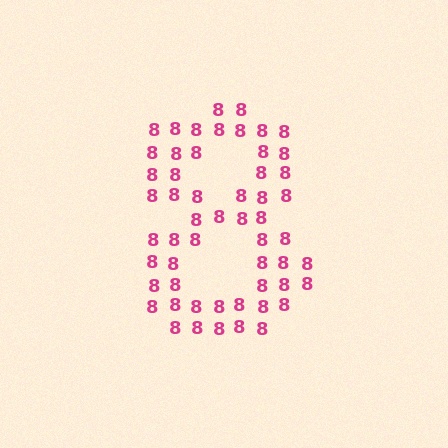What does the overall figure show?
The overall figure shows the digit 8.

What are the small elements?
The small elements are digit 8's.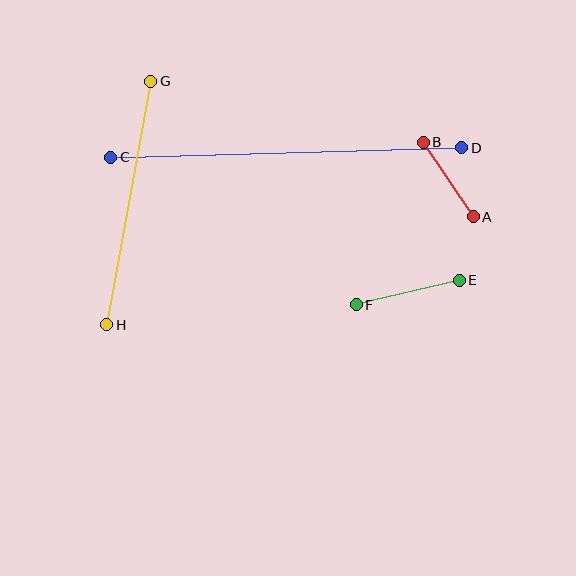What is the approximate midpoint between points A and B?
The midpoint is at approximately (448, 179) pixels.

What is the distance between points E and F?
The distance is approximately 106 pixels.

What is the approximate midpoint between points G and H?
The midpoint is at approximately (129, 203) pixels.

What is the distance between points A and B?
The distance is approximately 90 pixels.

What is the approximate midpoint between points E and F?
The midpoint is at approximately (408, 293) pixels.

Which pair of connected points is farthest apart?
Points C and D are farthest apart.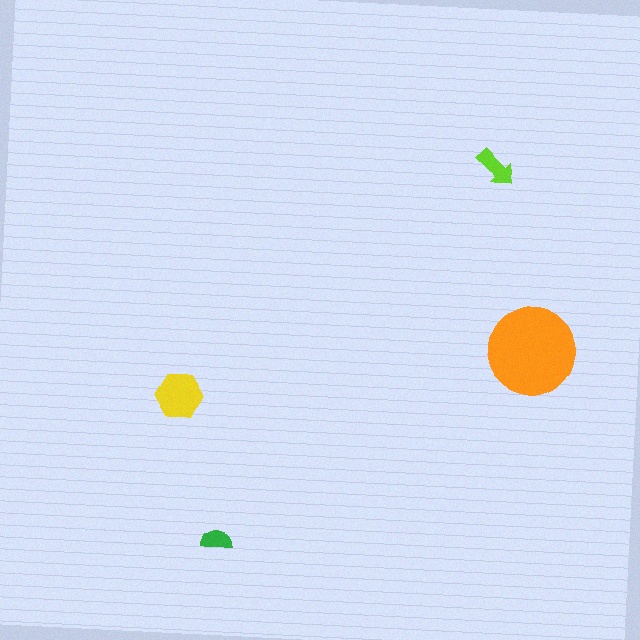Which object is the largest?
The orange circle.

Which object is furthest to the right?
The orange circle is rightmost.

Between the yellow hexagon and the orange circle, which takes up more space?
The orange circle.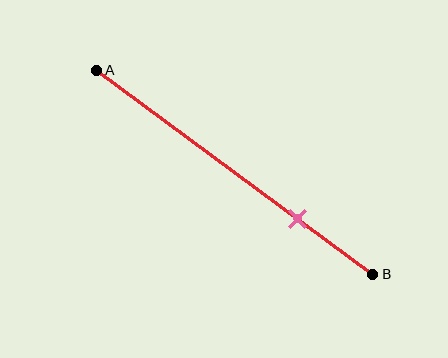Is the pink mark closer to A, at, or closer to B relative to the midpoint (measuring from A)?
The pink mark is closer to point B than the midpoint of segment AB.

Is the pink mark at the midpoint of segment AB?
No, the mark is at about 75% from A, not at the 50% midpoint.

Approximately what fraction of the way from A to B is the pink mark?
The pink mark is approximately 75% of the way from A to B.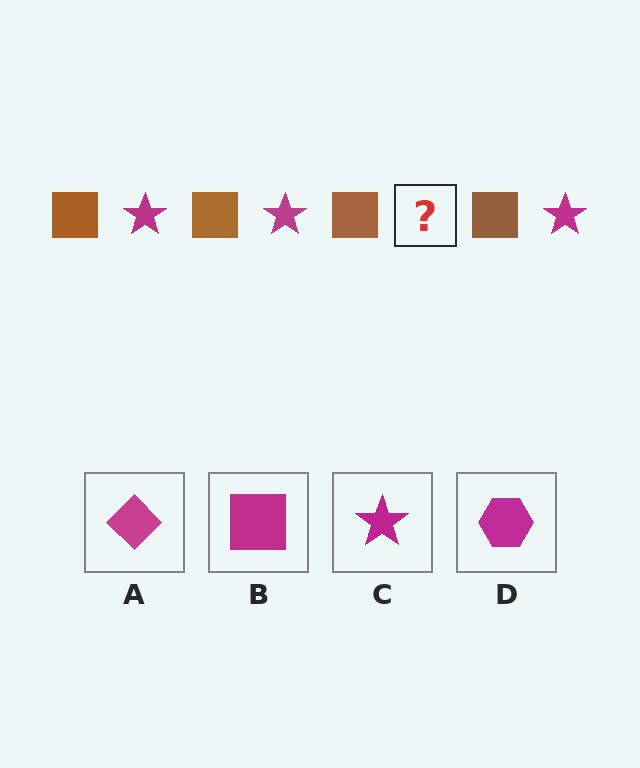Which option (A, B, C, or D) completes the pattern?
C.